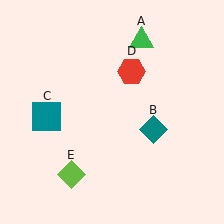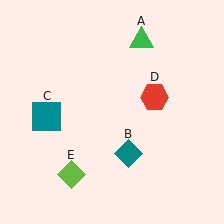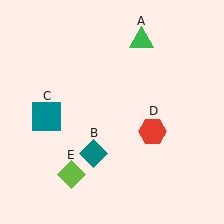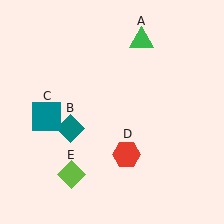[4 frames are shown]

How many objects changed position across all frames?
2 objects changed position: teal diamond (object B), red hexagon (object D).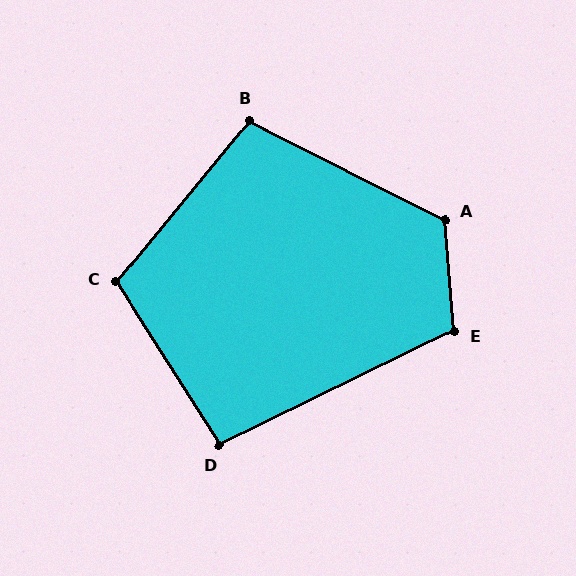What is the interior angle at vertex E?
Approximately 112 degrees (obtuse).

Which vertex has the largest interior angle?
A, at approximately 121 degrees.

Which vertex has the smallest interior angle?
D, at approximately 96 degrees.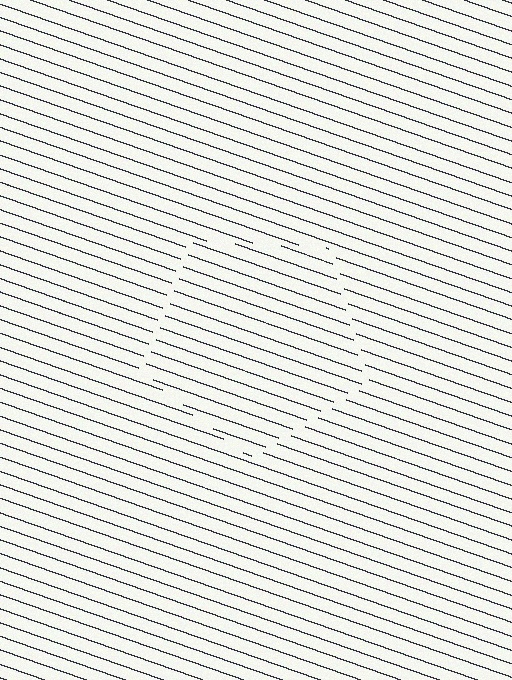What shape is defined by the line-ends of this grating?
An illusory pentagon. The interior of the shape contains the same grating, shifted by half a period — the contour is defined by the phase discontinuity where line-ends from the inner and outer gratings abut.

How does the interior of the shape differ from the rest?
The interior of the shape contains the same grating, shifted by half a period — the contour is defined by the phase discontinuity where line-ends from the inner and outer gratings abut.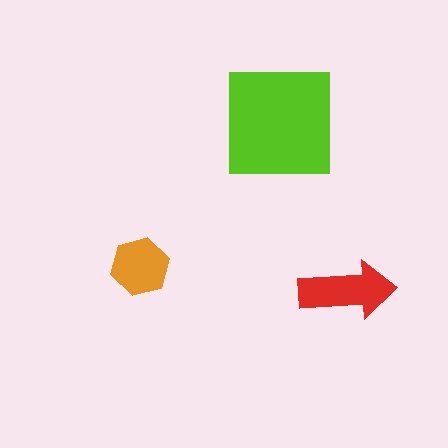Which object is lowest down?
The red arrow is bottommost.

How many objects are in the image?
There are 3 objects in the image.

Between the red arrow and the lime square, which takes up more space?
The lime square.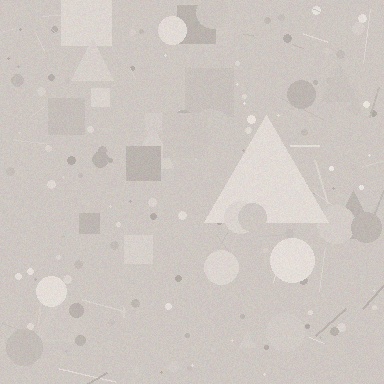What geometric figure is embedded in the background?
A triangle is embedded in the background.